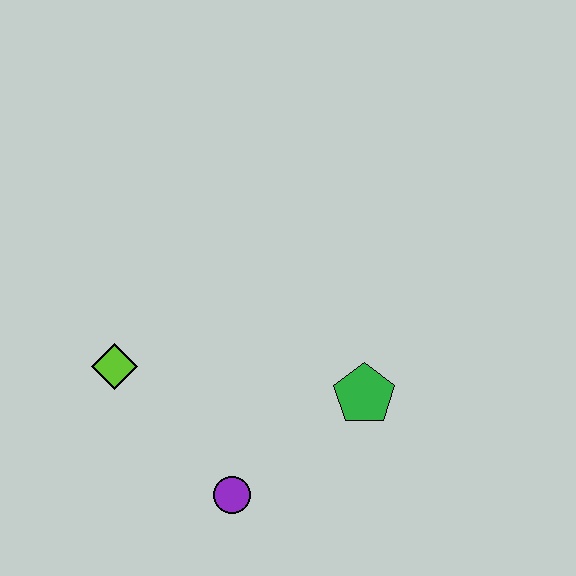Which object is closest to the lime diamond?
The purple circle is closest to the lime diamond.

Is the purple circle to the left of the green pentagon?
Yes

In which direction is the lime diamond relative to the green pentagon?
The lime diamond is to the left of the green pentagon.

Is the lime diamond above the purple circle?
Yes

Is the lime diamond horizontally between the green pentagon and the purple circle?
No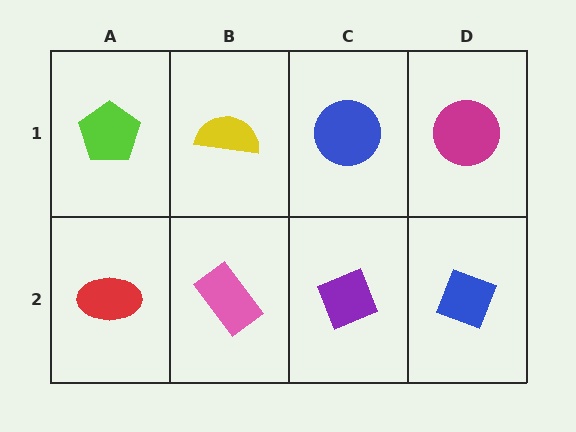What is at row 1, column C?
A blue circle.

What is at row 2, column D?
A blue diamond.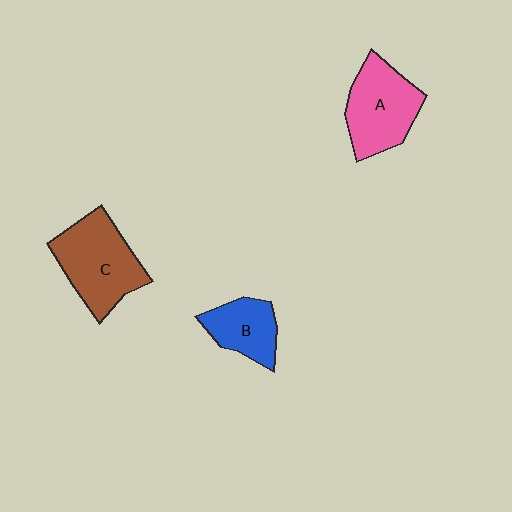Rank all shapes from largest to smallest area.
From largest to smallest: C (brown), A (pink), B (blue).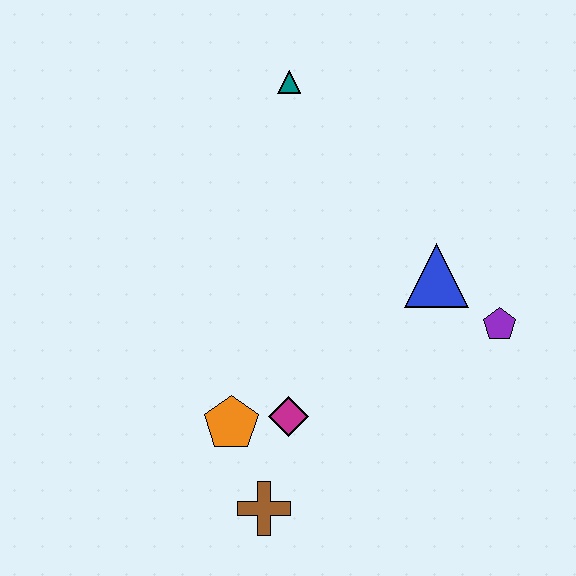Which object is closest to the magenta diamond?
The orange pentagon is closest to the magenta diamond.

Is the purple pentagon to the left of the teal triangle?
No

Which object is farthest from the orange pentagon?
The teal triangle is farthest from the orange pentagon.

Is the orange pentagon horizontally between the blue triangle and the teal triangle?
No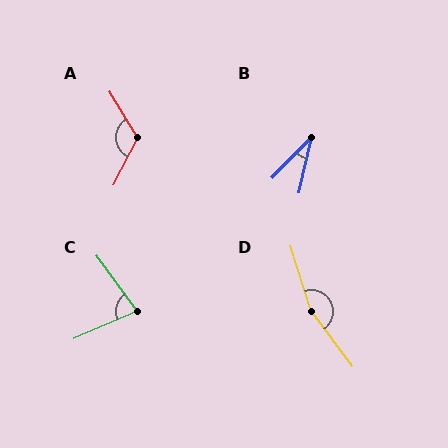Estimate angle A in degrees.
Approximately 122 degrees.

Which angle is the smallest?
B, at approximately 32 degrees.